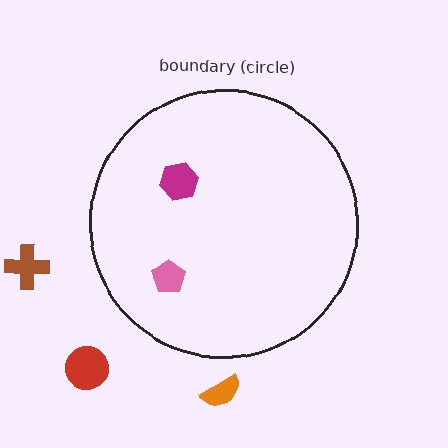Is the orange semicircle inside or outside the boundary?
Outside.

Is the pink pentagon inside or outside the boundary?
Inside.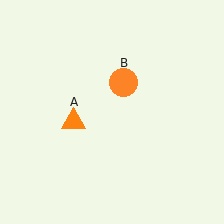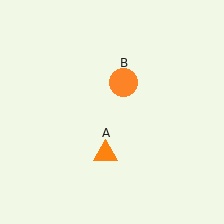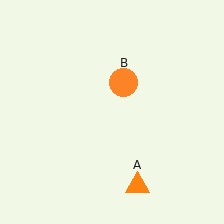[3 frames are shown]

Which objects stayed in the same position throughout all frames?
Orange circle (object B) remained stationary.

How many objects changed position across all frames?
1 object changed position: orange triangle (object A).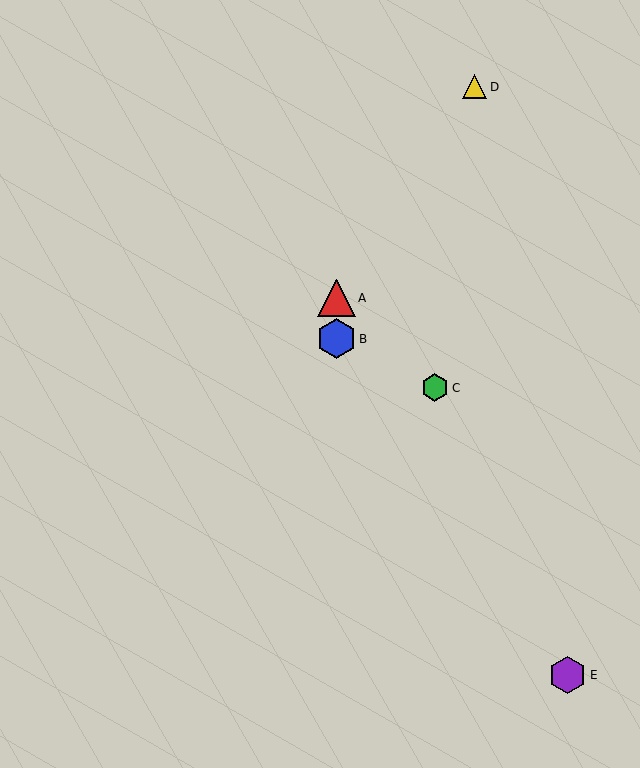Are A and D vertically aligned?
No, A is at x≈337 and D is at x≈475.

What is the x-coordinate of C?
Object C is at x≈435.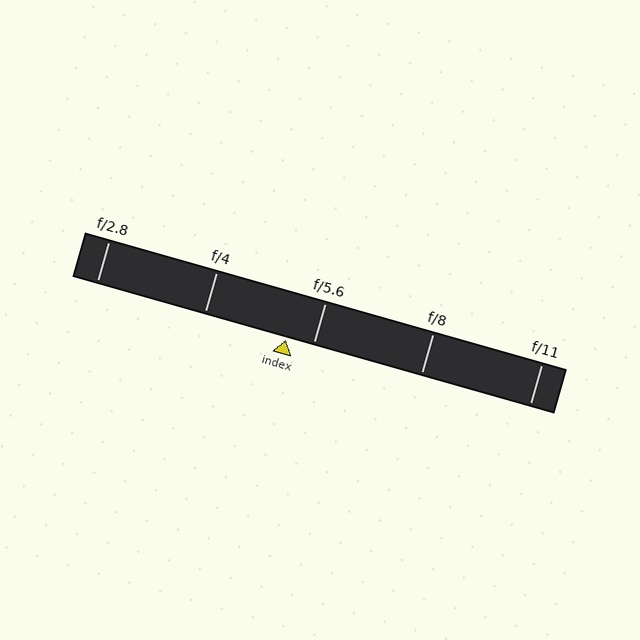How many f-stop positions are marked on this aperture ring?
There are 5 f-stop positions marked.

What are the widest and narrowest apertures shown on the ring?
The widest aperture shown is f/2.8 and the narrowest is f/11.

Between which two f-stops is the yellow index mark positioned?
The index mark is between f/4 and f/5.6.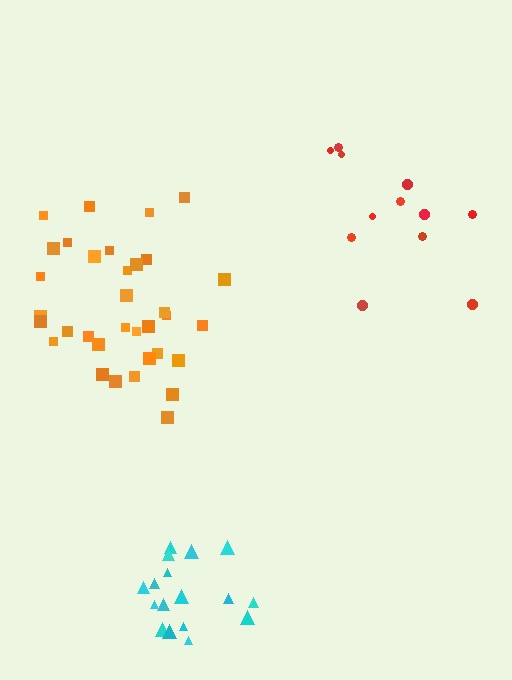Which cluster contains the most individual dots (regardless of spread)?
Orange (34).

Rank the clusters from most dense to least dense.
cyan, orange, red.